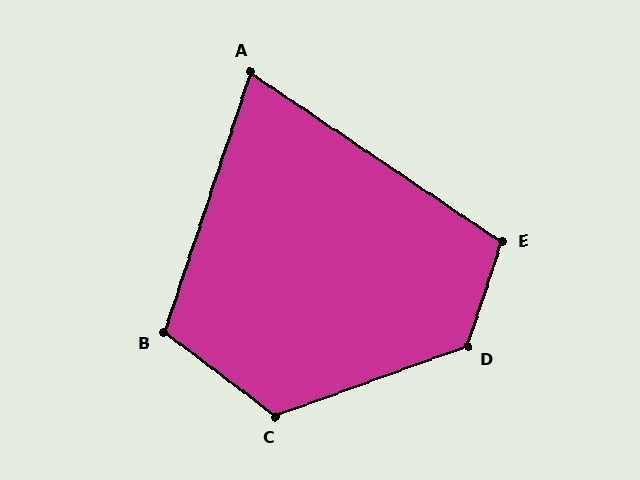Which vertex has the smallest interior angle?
A, at approximately 74 degrees.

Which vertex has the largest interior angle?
D, at approximately 128 degrees.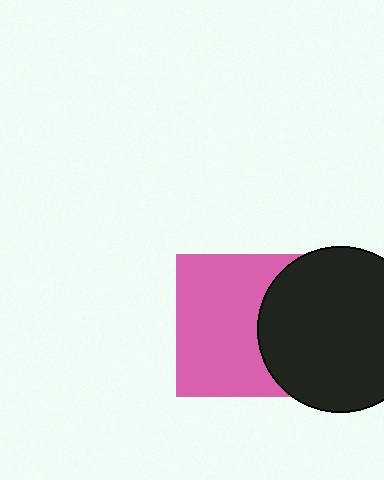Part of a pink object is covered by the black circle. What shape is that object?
It is a square.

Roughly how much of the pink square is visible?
Most of it is visible (roughly 65%).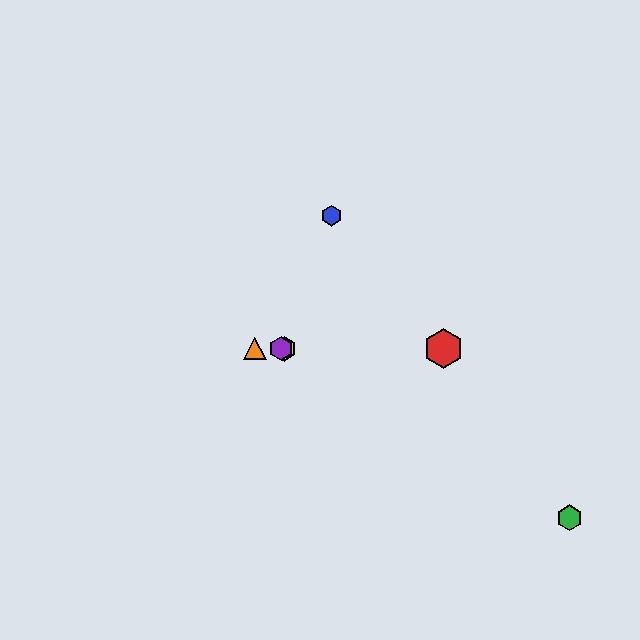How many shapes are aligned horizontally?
4 shapes (the red hexagon, the yellow hexagon, the purple hexagon, the orange triangle) are aligned horizontally.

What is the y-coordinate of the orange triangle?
The orange triangle is at y≈349.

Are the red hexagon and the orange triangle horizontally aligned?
Yes, both are at y≈349.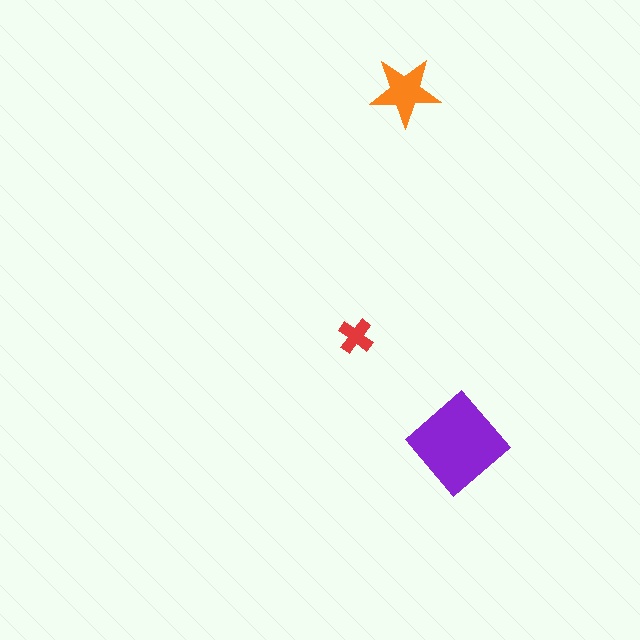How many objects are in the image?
There are 3 objects in the image.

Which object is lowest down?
The purple diamond is bottommost.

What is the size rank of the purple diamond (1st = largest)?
1st.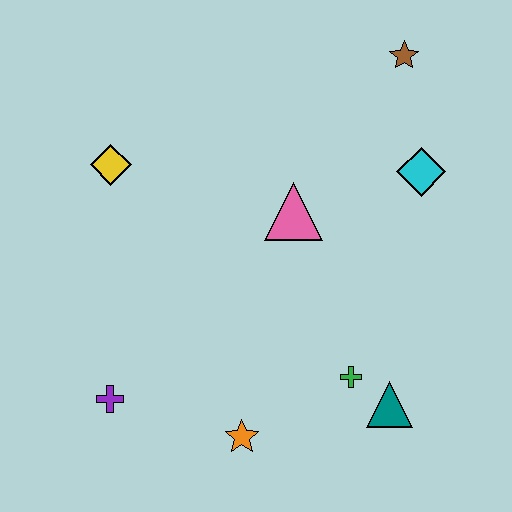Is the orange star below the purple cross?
Yes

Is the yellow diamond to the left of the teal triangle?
Yes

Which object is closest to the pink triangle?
The cyan diamond is closest to the pink triangle.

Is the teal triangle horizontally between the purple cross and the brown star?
Yes